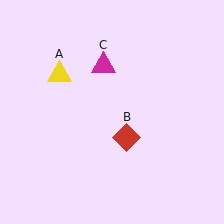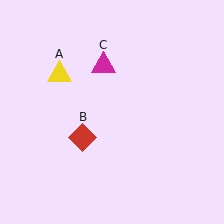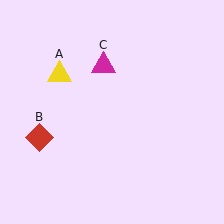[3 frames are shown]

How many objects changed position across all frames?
1 object changed position: red diamond (object B).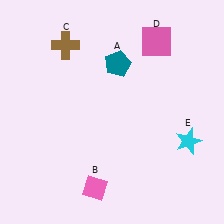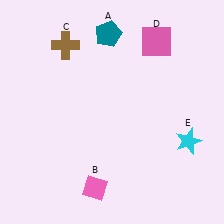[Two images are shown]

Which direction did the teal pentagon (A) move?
The teal pentagon (A) moved up.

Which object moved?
The teal pentagon (A) moved up.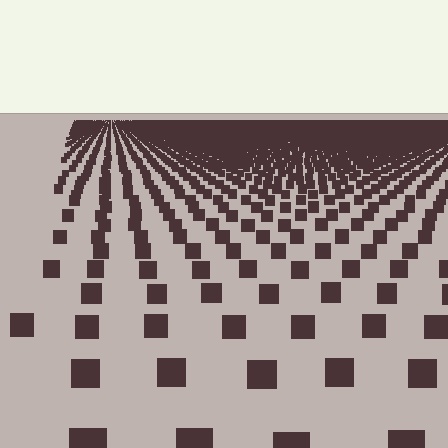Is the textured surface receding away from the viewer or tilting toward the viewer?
The surface is receding away from the viewer. Texture elements get smaller and denser toward the top.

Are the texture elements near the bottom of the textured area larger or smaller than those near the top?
Larger. Near the bottom, elements are closer to the viewer and appear at a bigger on-screen size.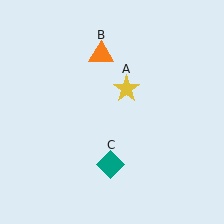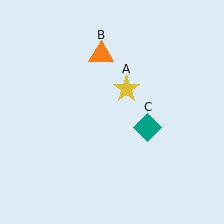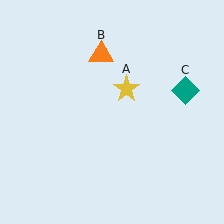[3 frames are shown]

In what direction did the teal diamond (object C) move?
The teal diamond (object C) moved up and to the right.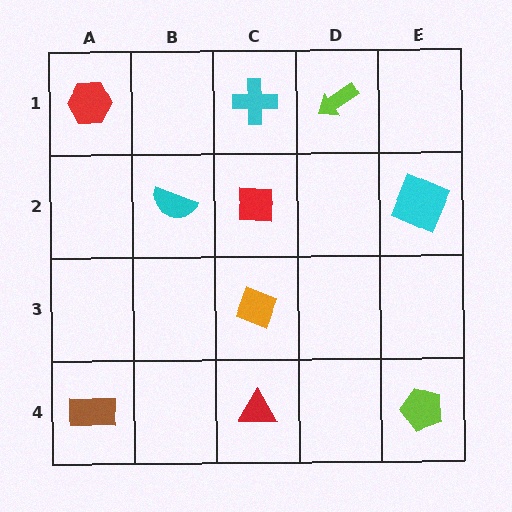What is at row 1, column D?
A lime arrow.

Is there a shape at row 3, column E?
No, that cell is empty.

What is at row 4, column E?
A lime pentagon.